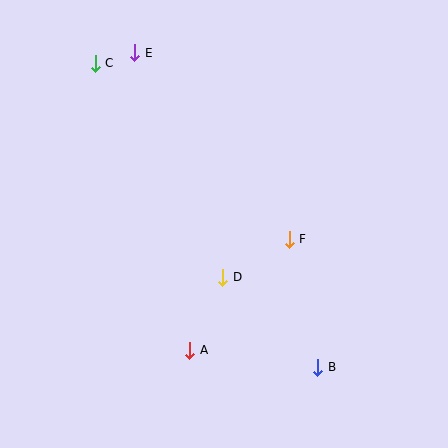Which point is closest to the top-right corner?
Point F is closest to the top-right corner.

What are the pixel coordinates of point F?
Point F is at (289, 239).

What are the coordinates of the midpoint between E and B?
The midpoint between E and B is at (226, 210).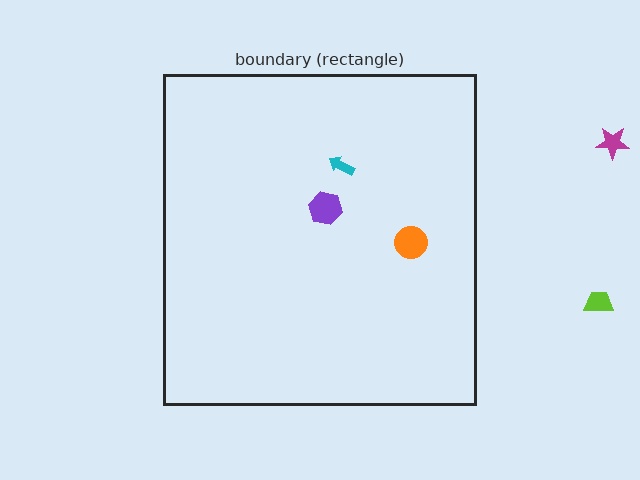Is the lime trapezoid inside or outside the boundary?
Outside.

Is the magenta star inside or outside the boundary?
Outside.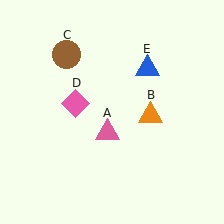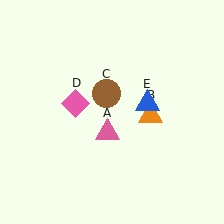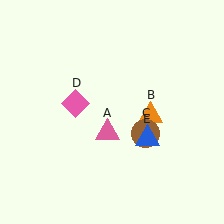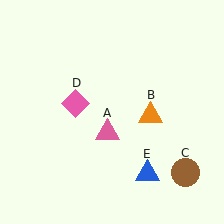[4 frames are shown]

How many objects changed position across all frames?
2 objects changed position: brown circle (object C), blue triangle (object E).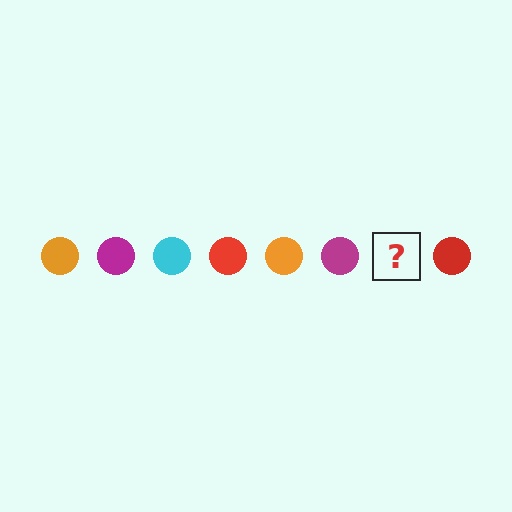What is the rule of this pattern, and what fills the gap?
The rule is that the pattern cycles through orange, magenta, cyan, red circles. The gap should be filled with a cyan circle.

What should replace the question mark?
The question mark should be replaced with a cyan circle.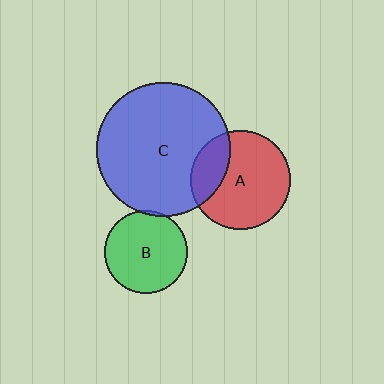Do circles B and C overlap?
Yes.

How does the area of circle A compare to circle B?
Approximately 1.4 times.